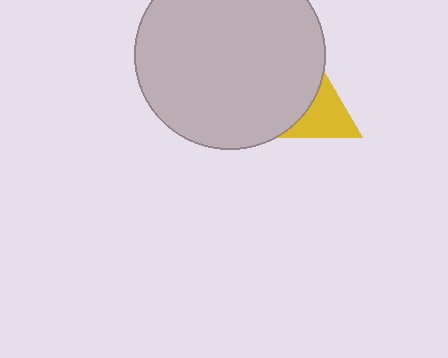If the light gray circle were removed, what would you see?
You would see the complete yellow triangle.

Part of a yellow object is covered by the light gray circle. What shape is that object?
It is a triangle.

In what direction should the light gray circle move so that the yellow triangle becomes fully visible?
The light gray circle should move left. That is the shortest direction to clear the overlap and leave the yellow triangle fully visible.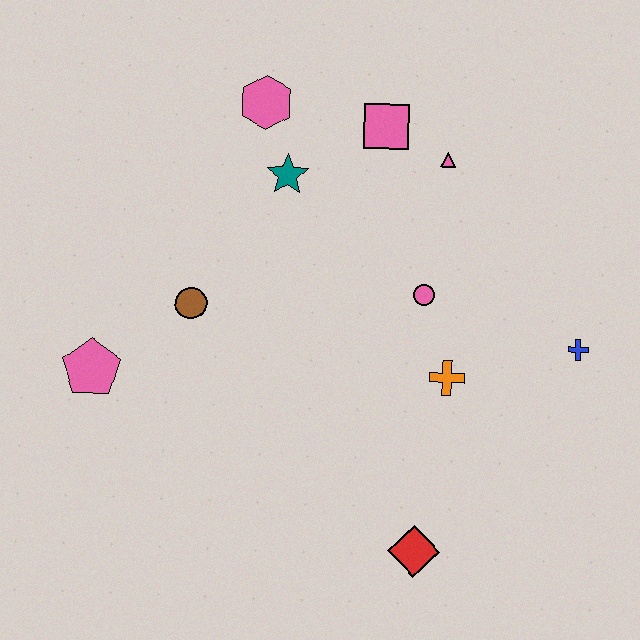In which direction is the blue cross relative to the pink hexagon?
The blue cross is to the right of the pink hexagon.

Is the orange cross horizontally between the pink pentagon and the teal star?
No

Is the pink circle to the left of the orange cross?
Yes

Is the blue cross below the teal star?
Yes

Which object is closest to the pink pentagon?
The brown circle is closest to the pink pentagon.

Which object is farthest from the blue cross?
The pink pentagon is farthest from the blue cross.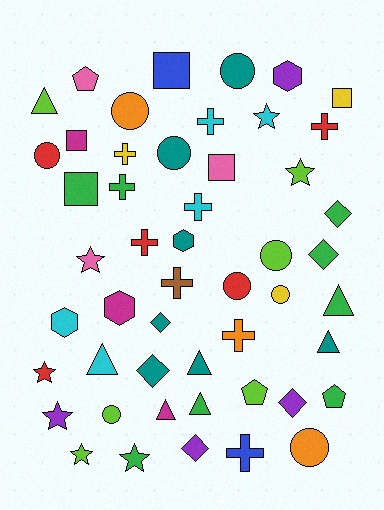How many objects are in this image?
There are 50 objects.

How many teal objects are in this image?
There are 7 teal objects.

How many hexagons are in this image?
There are 4 hexagons.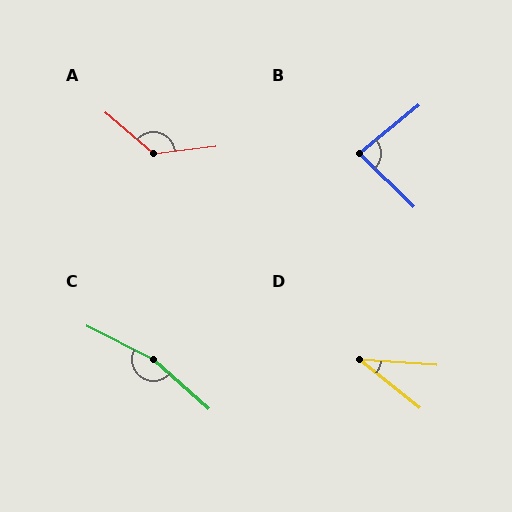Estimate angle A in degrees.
Approximately 133 degrees.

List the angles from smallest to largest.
D (35°), B (83°), A (133°), C (165°).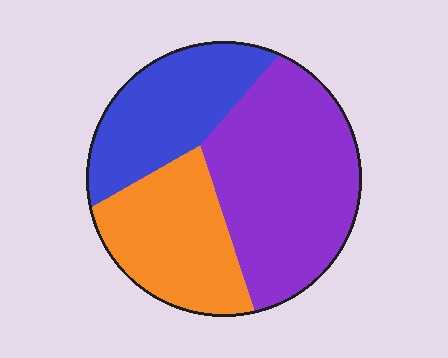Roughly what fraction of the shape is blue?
Blue takes up between a sixth and a third of the shape.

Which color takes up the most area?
Purple, at roughly 45%.